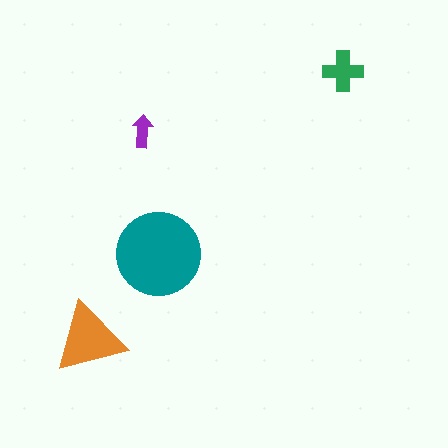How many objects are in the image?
There are 4 objects in the image.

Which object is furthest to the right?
The green cross is rightmost.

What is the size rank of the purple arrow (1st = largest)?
4th.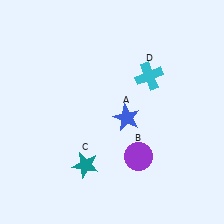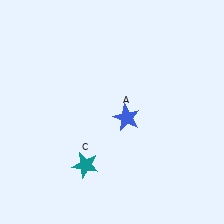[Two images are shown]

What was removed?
The cyan cross (D), the purple circle (B) were removed in Image 2.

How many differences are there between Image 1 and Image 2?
There are 2 differences between the two images.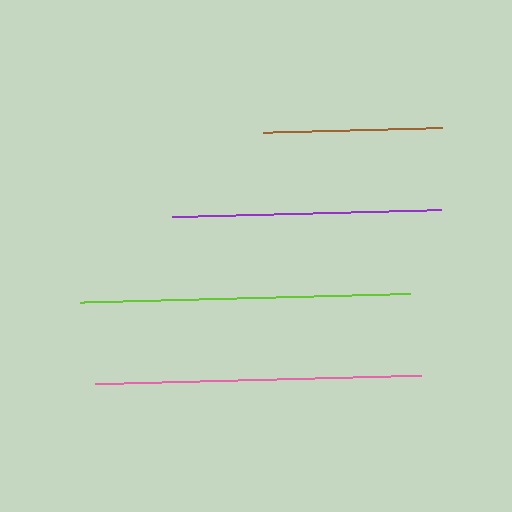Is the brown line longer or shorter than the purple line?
The purple line is longer than the brown line.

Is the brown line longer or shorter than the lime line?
The lime line is longer than the brown line.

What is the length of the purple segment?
The purple segment is approximately 268 pixels long.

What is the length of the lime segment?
The lime segment is approximately 330 pixels long.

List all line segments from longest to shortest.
From longest to shortest: lime, pink, purple, brown.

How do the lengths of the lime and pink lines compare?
The lime and pink lines are approximately the same length.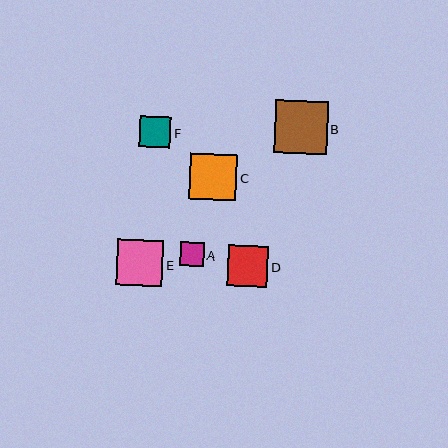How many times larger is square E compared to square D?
Square E is approximately 1.1 times the size of square D.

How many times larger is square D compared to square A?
Square D is approximately 1.7 times the size of square A.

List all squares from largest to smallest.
From largest to smallest: B, C, E, D, F, A.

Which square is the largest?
Square B is the largest with a size of approximately 53 pixels.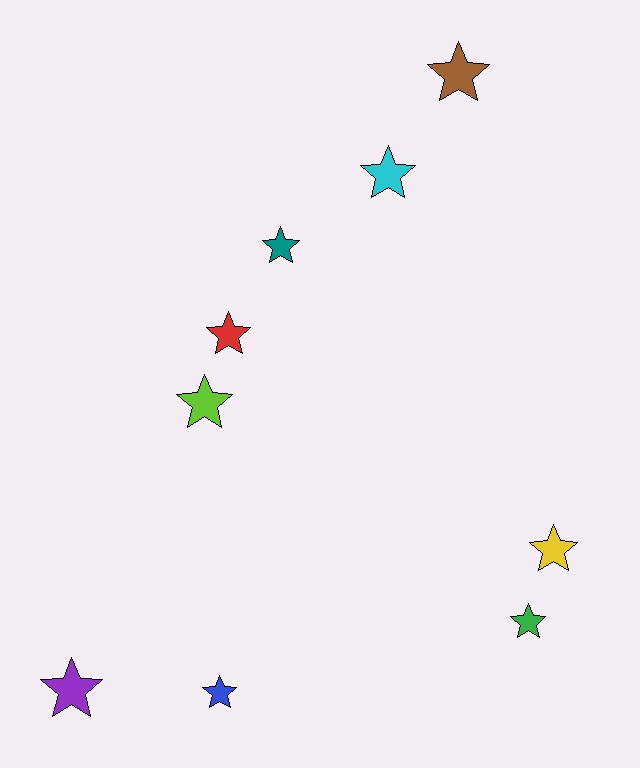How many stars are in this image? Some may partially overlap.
There are 9 stars.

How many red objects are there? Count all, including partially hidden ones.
There is 1 red object.